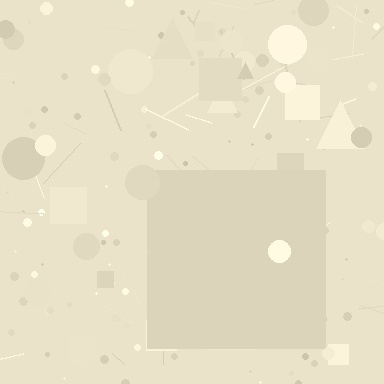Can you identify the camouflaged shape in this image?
The camouflaged shape is a square.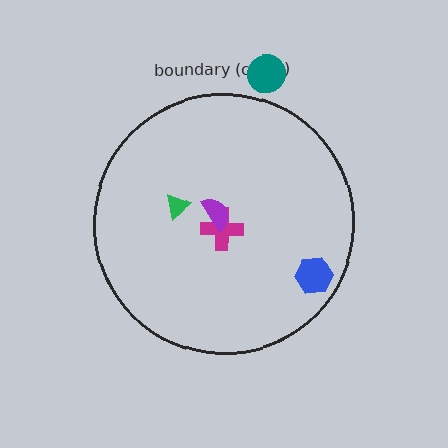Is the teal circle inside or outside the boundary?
Outside.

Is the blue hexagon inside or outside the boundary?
Inside.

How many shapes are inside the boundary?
4 inside, 1 outside.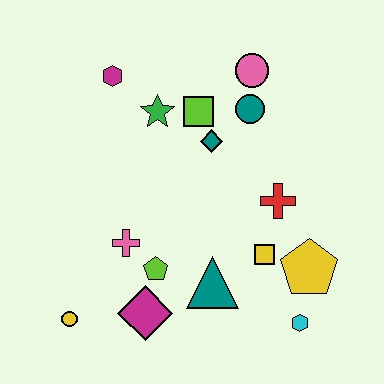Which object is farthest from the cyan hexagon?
The magenta hexagon is farthest from the cyan hexagon.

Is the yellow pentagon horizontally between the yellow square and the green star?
No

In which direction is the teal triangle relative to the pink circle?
The teal triangle is below the pink circle.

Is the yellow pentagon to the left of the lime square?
No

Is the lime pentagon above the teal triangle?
Yes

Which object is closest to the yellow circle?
The magenta diamond is closest to the yellow circle.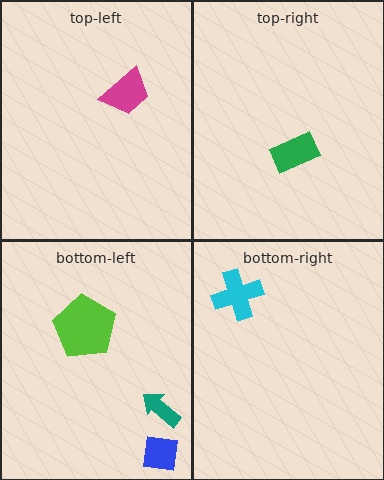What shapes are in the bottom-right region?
The cyan cross.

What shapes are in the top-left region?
The magenta trapezoid.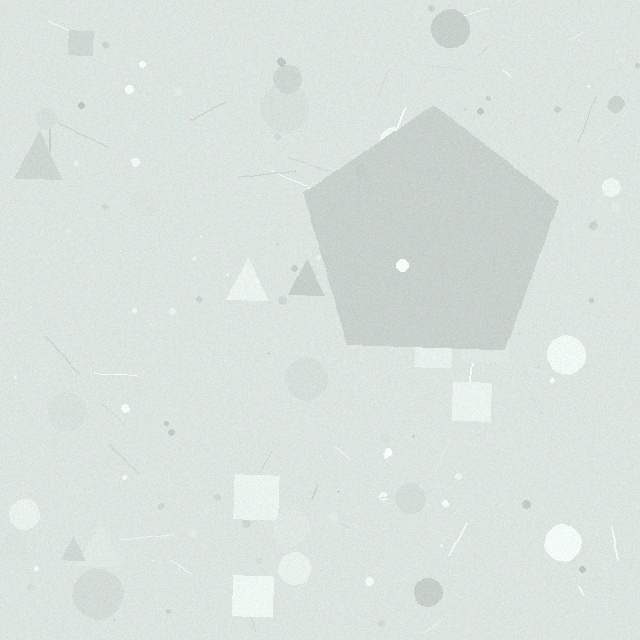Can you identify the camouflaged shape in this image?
The camouflaged shape is a pentagon.